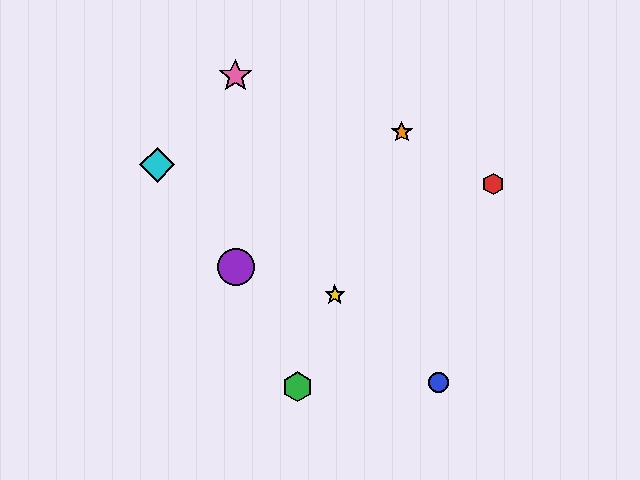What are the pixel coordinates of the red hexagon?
The red hexagon is at (493, 184).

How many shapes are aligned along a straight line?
3 shapes (the green hexagon, the yellow star, the orange star) are aligned along a straight line.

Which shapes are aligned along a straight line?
The green hexagon, the yellow star, the orange star are aligned along a straight line.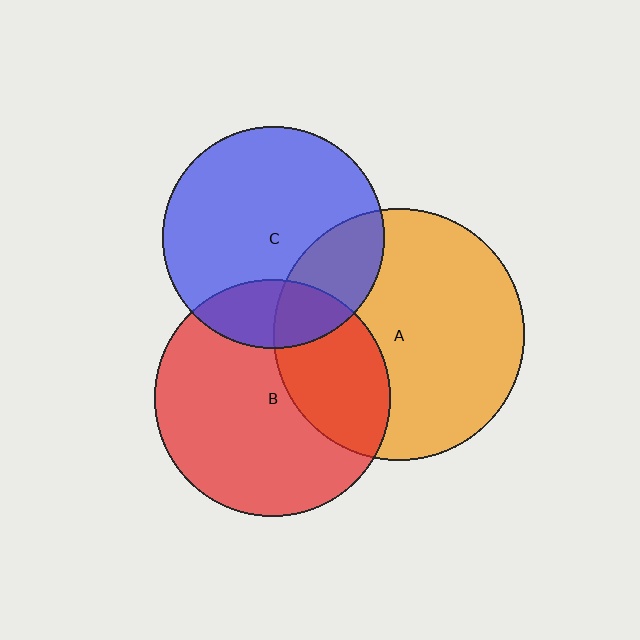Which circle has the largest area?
Circle A (orange).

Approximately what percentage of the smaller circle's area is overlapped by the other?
Approximately 35%.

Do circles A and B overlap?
Yes.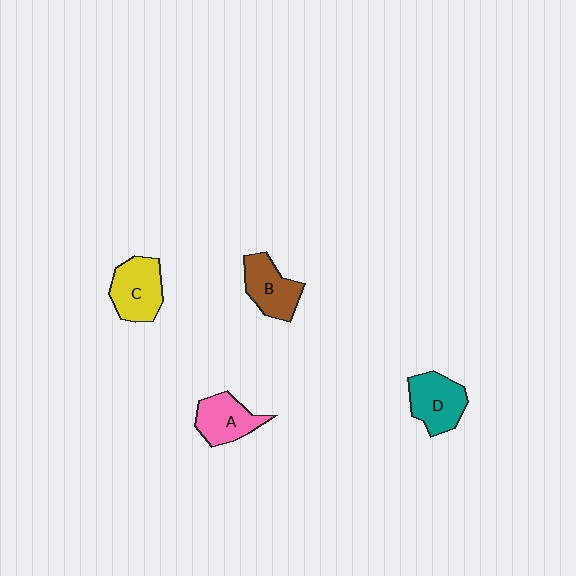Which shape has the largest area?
Shape C (yellow).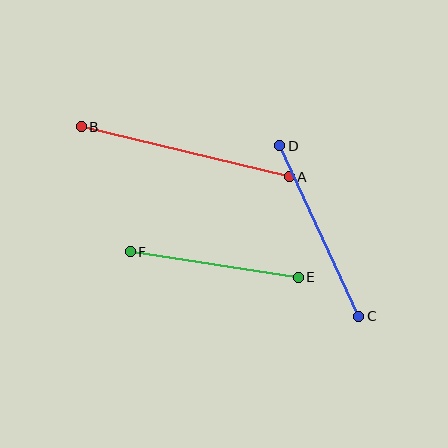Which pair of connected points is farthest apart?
Points A and B are farthest apart.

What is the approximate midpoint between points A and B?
The midpoint is at approximately (185, 152) pixels.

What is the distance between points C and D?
The distance is approximately 188 pixels.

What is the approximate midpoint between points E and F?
The midpoint is at approximately (214, 265) pixels.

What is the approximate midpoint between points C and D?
The midpoint is at approximately (319, 231) pixels.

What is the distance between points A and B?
The distance is approximately 214 pixels.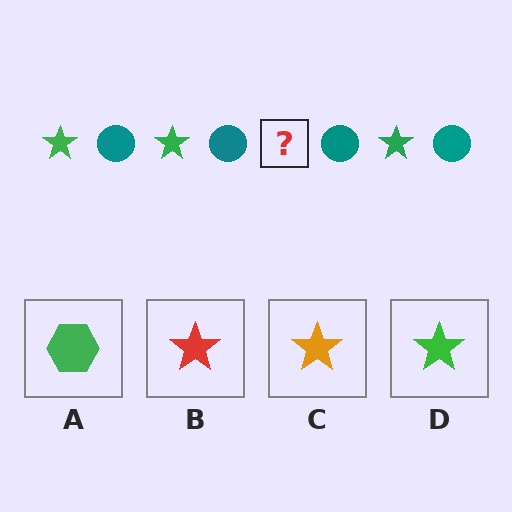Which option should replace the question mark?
Option D.